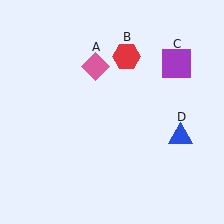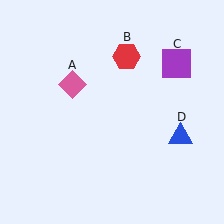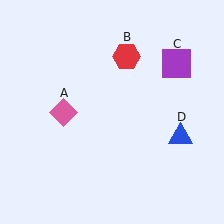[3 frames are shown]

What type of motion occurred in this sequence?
The pink diamond (object A) rotated counterclockwise around the center of the scene.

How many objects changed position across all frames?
1 object changed position: pink diamond (object A).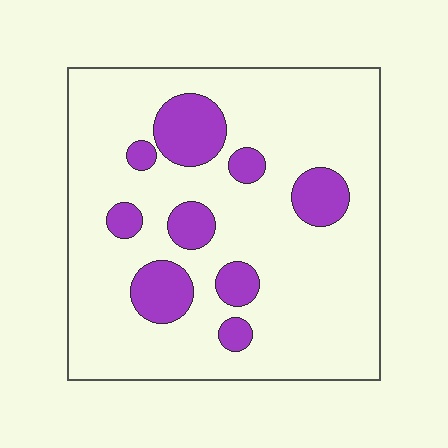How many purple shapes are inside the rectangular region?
9.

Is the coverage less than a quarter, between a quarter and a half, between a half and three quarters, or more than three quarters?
Less than a quarter.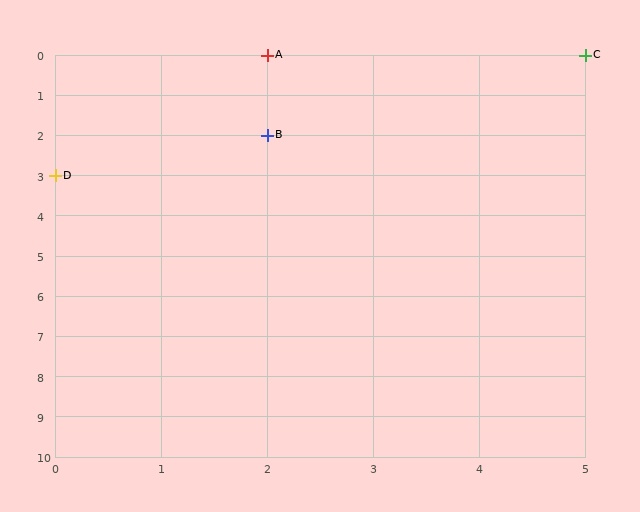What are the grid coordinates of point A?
Point A is at grid coordinates (2, 0).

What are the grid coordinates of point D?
Point D is at grid coordinates (0, 3).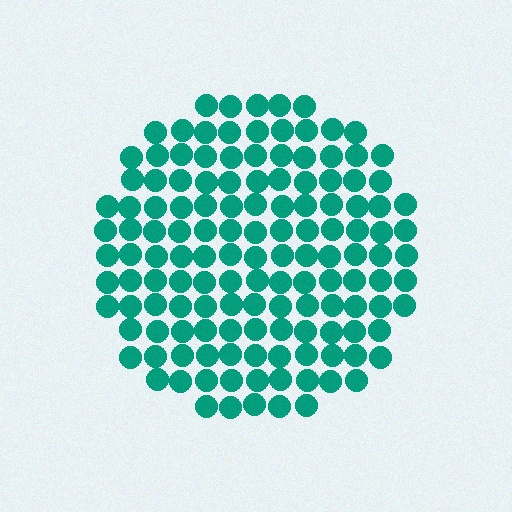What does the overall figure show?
The overall figure shows a circle.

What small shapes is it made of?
It is made of small circles.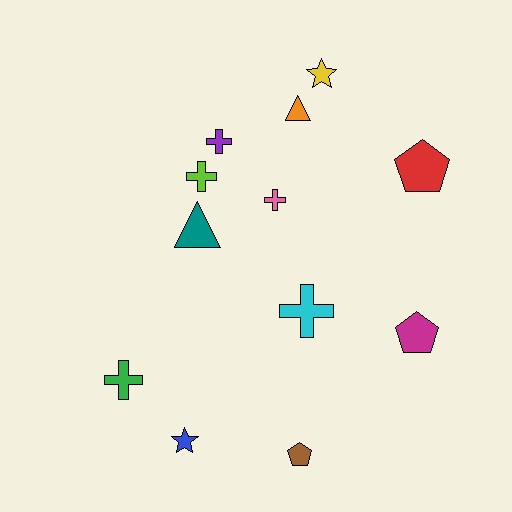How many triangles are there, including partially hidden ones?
There are 2 triangles.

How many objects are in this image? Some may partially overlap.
There are 12 objects.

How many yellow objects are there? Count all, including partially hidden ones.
There is 1 yellow object.